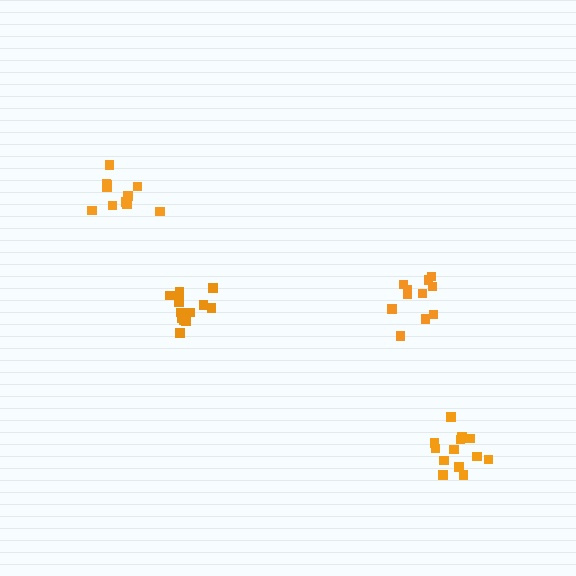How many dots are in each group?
Group 1: 13 dots, Group 2: 12 dots, Group 3: 11 dots, Group 4: 11 dots (47 total).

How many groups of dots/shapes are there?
There are 4 groups.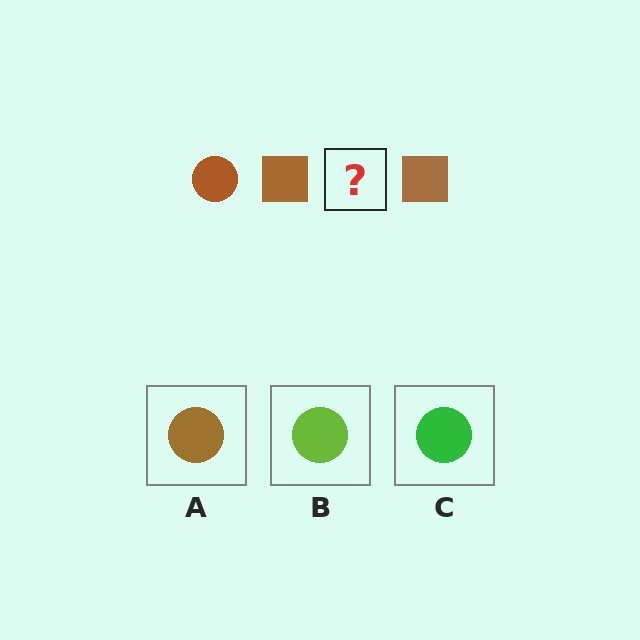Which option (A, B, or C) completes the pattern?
A.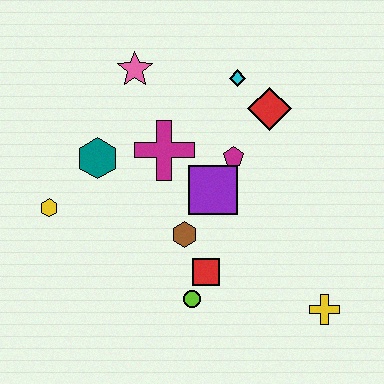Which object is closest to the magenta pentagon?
The purple square is closest to the magenta pentagon.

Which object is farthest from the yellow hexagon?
The yellow cross is farthest from the yellow hexagon.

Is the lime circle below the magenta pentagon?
Yes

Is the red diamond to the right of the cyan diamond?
Yes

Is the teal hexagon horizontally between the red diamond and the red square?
No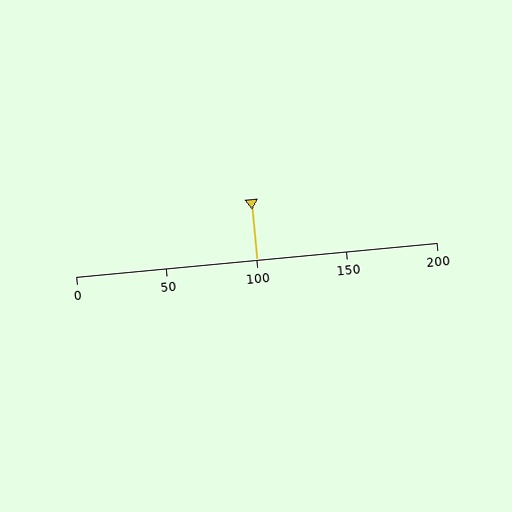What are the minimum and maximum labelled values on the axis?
The axis runs from 0 to 200.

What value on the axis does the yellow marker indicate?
The marker indicates approximately 100.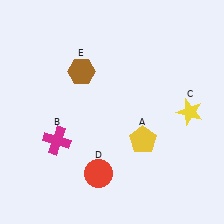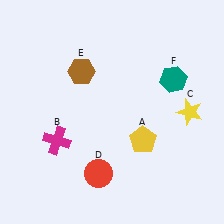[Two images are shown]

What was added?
A teal hexagon (F) was added in Image 2.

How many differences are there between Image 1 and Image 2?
There is 1 difference between the two images.